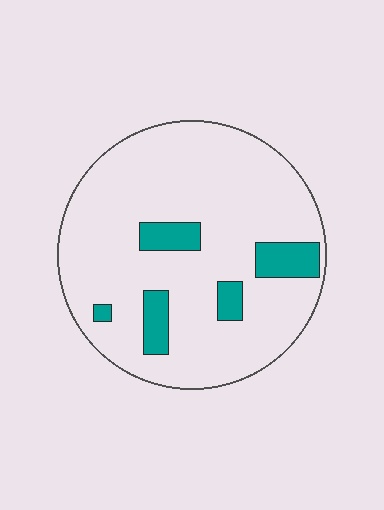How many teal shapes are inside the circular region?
5.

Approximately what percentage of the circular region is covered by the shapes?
Approximately 15%.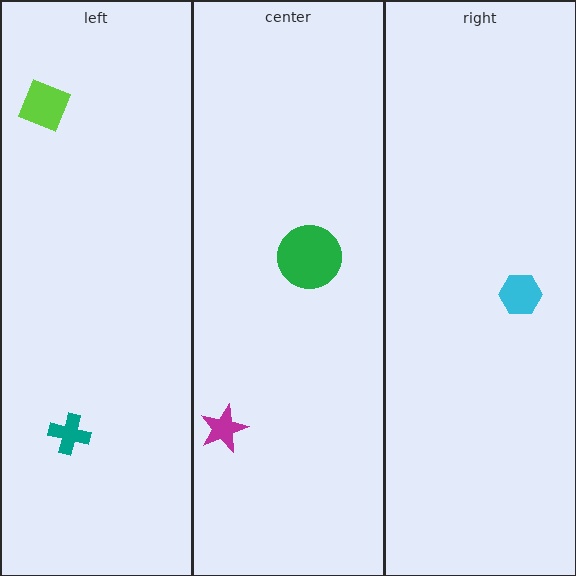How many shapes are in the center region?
2.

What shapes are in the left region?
The lime diamond, the teal cross.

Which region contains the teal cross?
The left region.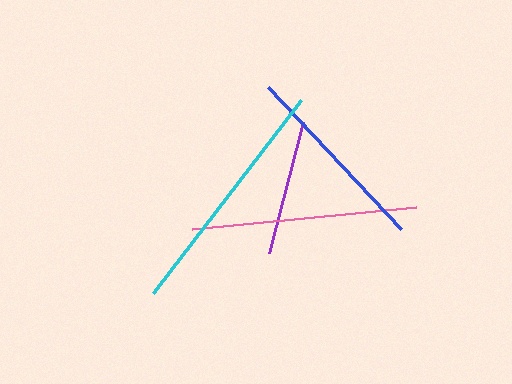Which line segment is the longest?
The cyan line is the longest at approximately 243 pixels.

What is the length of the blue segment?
The blue segment is approximately 195 pixels long.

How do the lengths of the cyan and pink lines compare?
The cyan and pink lines are approximately the same length.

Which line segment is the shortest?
The purple line is the shortest at approximately 135 pixels.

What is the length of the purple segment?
The purple segment is approximately 135 pixels long.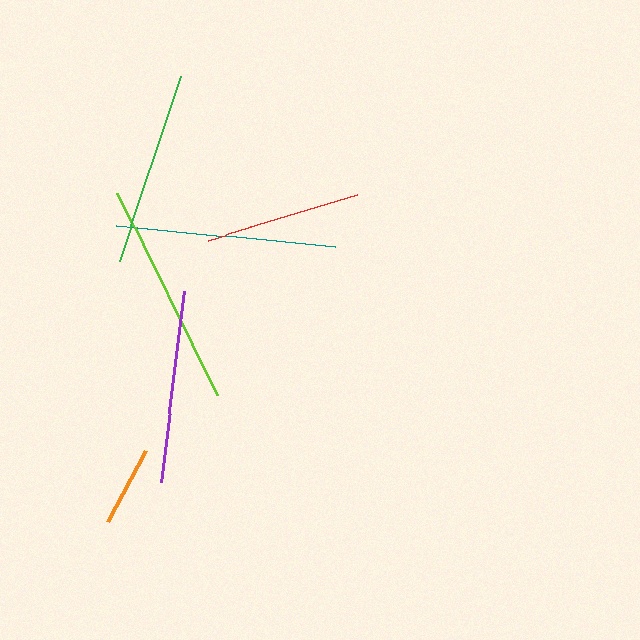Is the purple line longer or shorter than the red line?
The purple line is longer than the red line.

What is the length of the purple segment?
The purple segment is approximately 193 pixels long.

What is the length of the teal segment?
The teal segment is approximately 219 pixels long.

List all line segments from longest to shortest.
From longest to shortest: lime, teal, green, purple, red, orange.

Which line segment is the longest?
The lime line is the longest at approximately 225 pixels.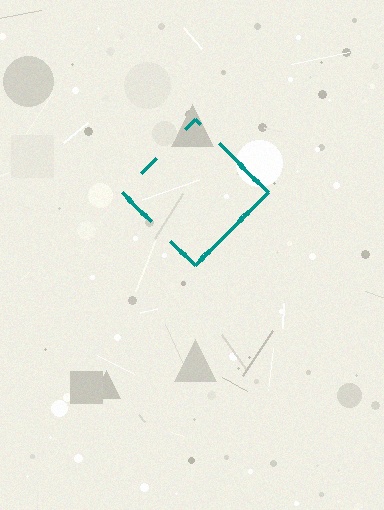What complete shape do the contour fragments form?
The contour fragments form a diamond.